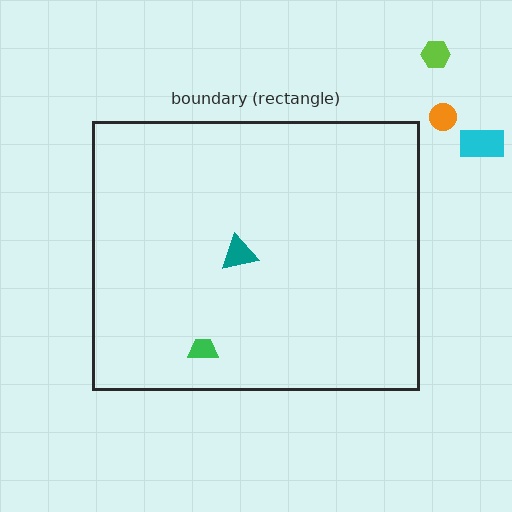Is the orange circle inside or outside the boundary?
Outside.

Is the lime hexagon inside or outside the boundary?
Outside.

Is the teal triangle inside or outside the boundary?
Inside.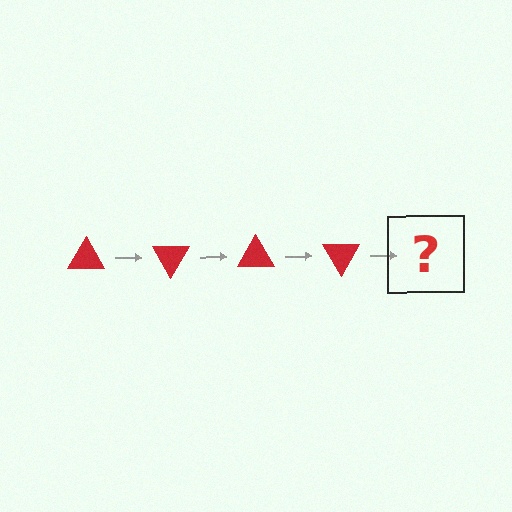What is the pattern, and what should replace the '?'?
The pattern is that the triangle rotates 60 degrees each step. The '?' should be a red triangle rotated 240 degrees.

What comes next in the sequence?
The next element should be a red triangle rotated 240 degrees.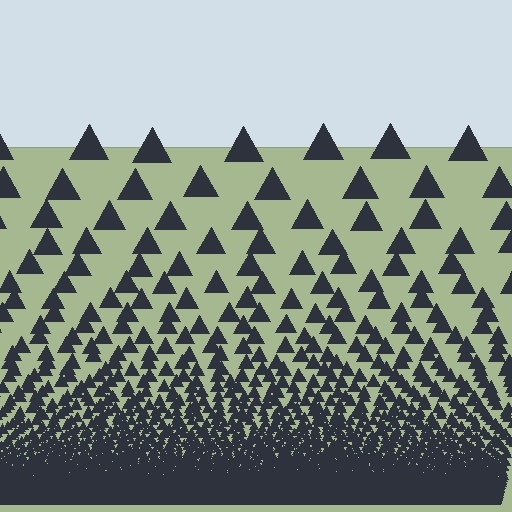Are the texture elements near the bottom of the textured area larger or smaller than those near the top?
Smaller. The gradient is inverted — elements near the bottom are smaller and denser.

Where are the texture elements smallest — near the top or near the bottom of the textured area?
Near the bottom.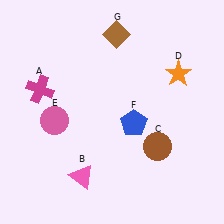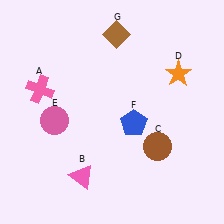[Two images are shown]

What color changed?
The cross (A) changed from magenta in Image 1 to pink in Image 2.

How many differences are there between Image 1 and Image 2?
There is 1 difference between the two images.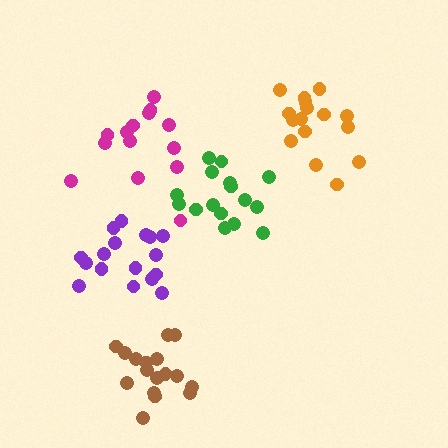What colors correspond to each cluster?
The clusters are colored: green, orange, brown, purple, magenta.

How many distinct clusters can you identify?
There are 5 distinct clusters.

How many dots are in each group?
Group 1: 16 dots, Group 2: 16 dots, Group 3: 17 dots, Group 4: 17 dots, Group 5: 14 dots (80 total).